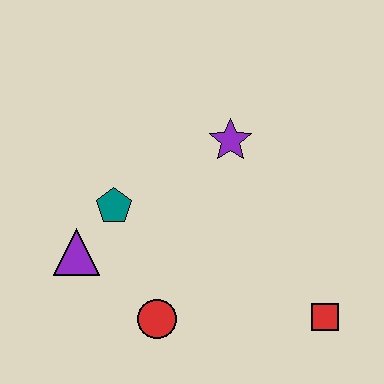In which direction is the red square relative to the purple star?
The red square is below the purple star.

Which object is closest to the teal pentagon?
The purple triangle is closest to the teal pentagon.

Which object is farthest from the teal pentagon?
The red square is farthest from the teal pentagon.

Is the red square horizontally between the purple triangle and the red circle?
No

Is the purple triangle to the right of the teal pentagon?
No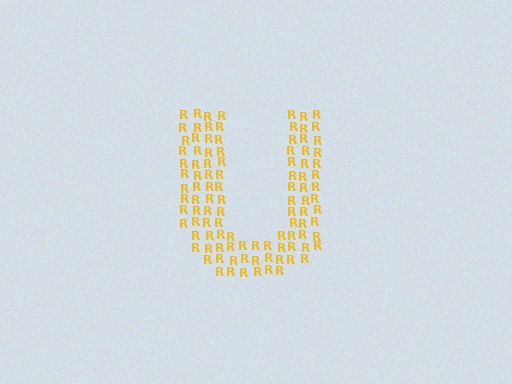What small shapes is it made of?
It is made of small letter R's.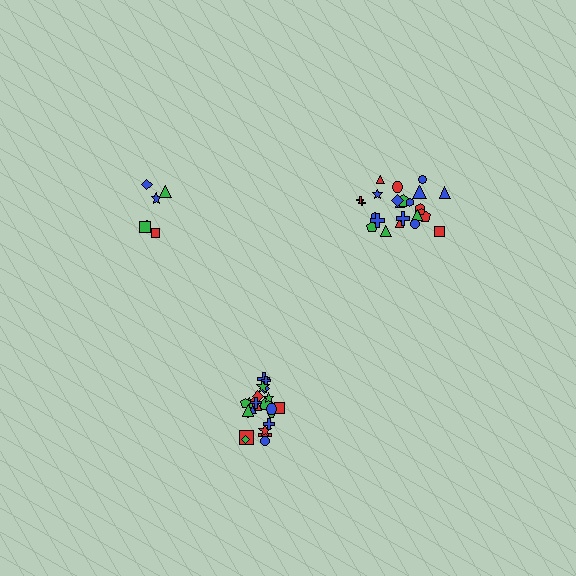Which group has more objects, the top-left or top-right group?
The top-right group.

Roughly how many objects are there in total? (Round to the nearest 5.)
Roughly 55 objects in total.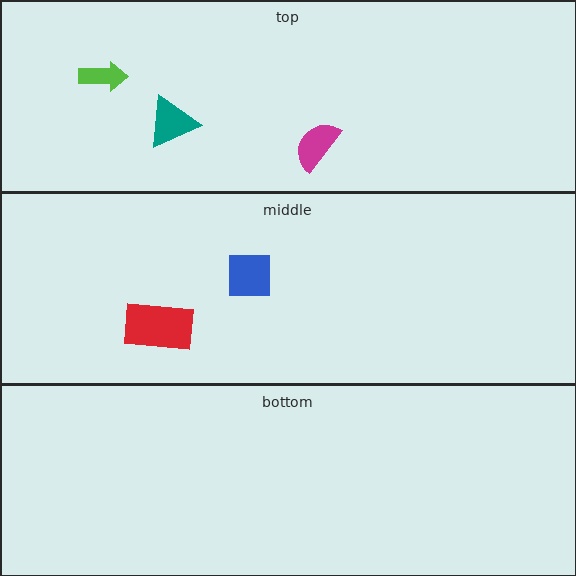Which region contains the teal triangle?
The top region.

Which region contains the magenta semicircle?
The top region.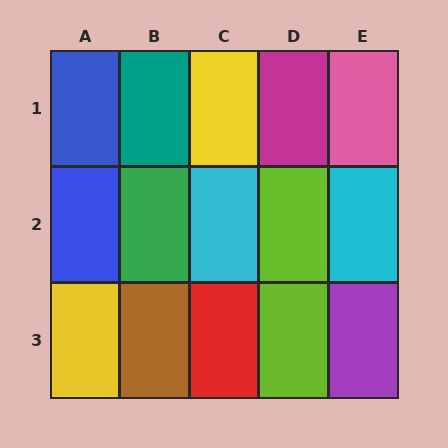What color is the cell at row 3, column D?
Lime.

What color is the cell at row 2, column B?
Green.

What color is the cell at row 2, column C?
Cyan.